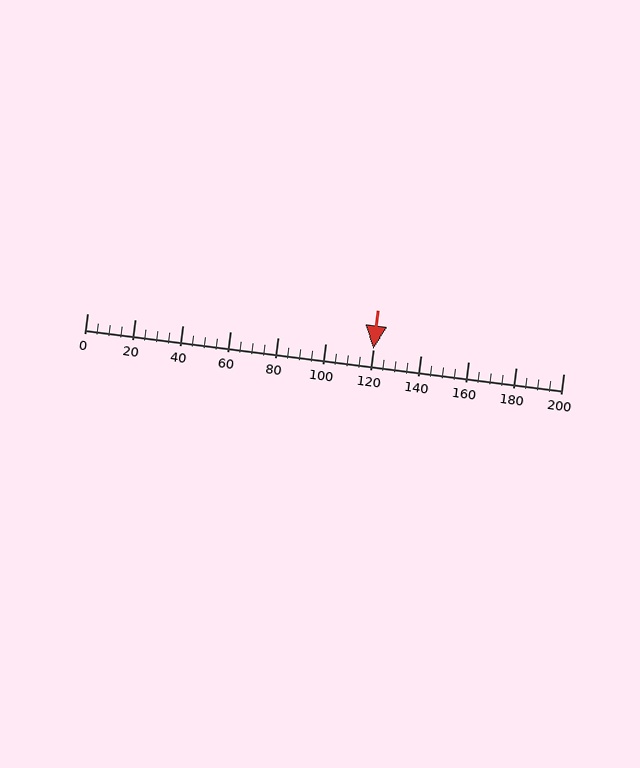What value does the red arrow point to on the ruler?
The red arrow points to approximately 120.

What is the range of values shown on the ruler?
The ruler shows values from 0 to 200.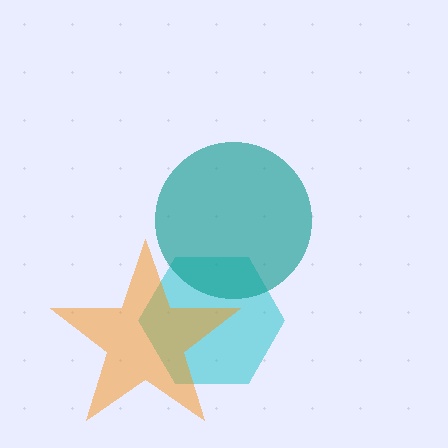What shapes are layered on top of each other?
The layered shapes are: a cyan hexagon, an orange star, a teal circle.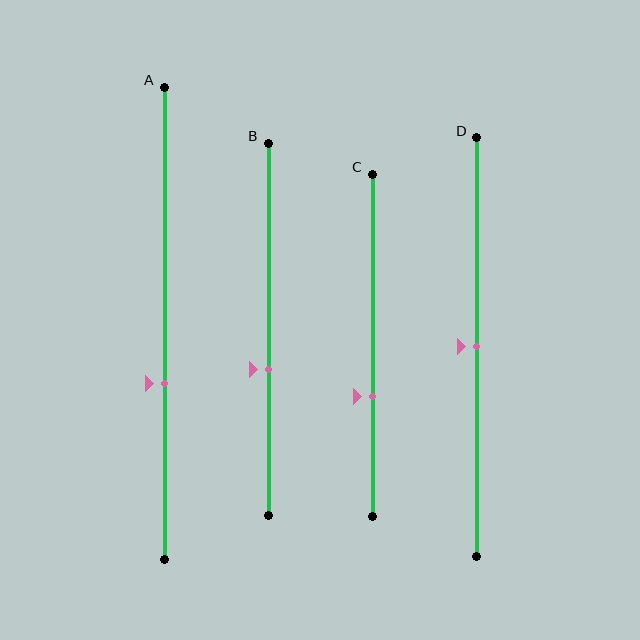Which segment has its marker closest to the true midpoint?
Segment D has its marker closest to the true midpoint.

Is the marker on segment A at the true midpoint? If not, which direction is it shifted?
No, the marker on segment A is shifted downward by about 13% of the segment length.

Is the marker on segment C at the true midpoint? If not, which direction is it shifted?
No, the marker on segment C is shifted downward by about 15% of the segment length.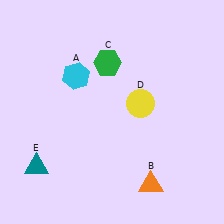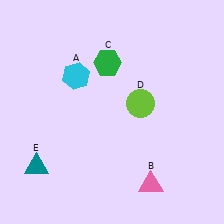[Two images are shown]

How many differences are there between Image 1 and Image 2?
There are 2 differences between the two images.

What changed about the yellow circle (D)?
In Image 1, D is yellow. In Image 2, it changed to lime.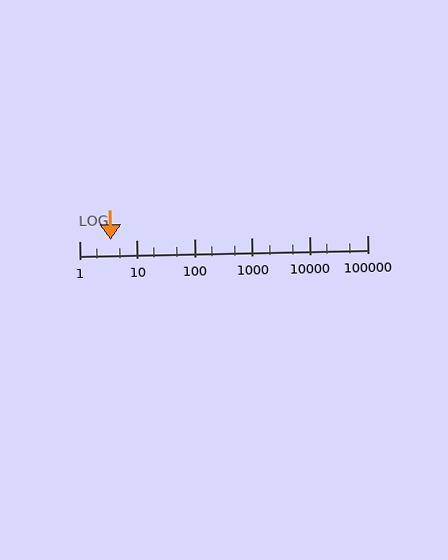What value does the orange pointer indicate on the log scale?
The pointer indicates approximately 3.5.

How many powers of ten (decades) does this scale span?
The scale spans 5 decades, from 1 to 100000.